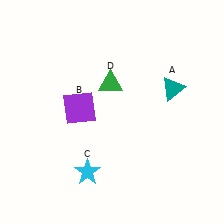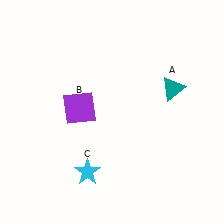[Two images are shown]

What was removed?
The green triangle (D) was removed in Image 2.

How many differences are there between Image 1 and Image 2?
There is 1 difference between the two images.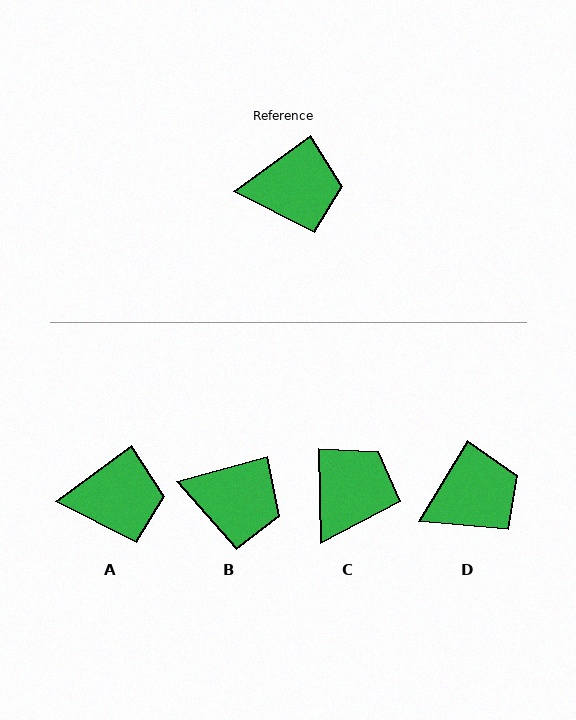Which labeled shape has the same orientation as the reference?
A.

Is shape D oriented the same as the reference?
No, it is off by about 22 degrees.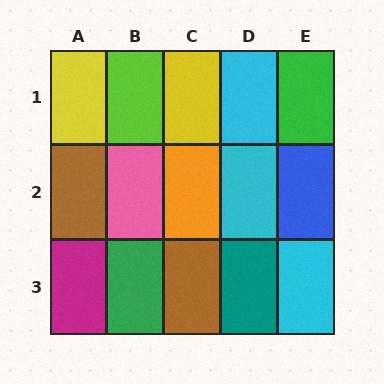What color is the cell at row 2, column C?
Orange.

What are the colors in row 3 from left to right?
Magenta, green, brown, teal, cyan.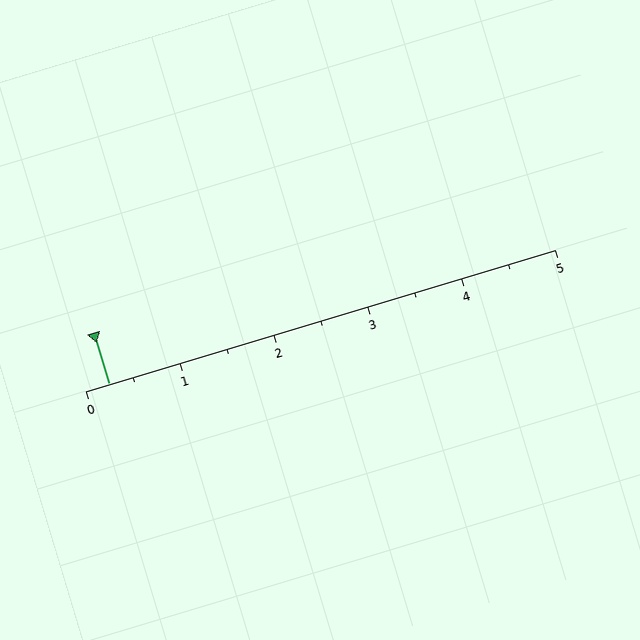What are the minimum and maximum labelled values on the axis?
The axis runs from 0 to 5.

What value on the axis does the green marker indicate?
The marker indicates approximately 0.2.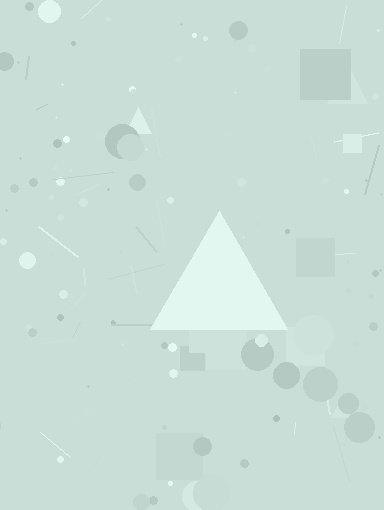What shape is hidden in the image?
A triangle is hidden in the image.